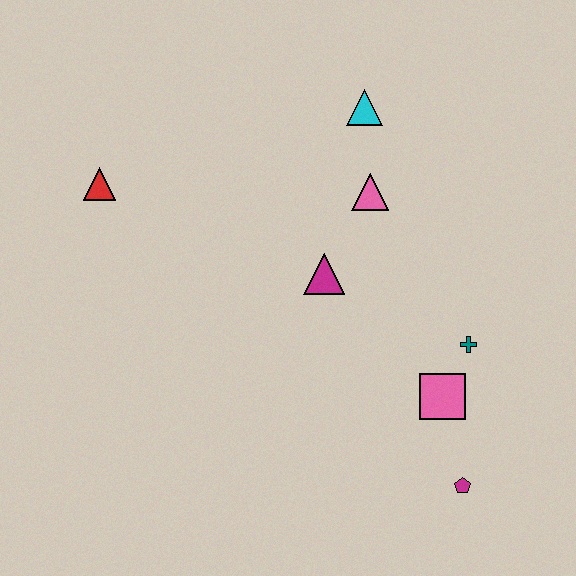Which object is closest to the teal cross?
The pink square is closest to the teal cross.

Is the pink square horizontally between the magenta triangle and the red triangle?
No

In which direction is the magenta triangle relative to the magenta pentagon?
The magenta triangle is above the magenta pentagon.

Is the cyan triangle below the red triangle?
No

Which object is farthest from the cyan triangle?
The magenta pentagon is farthest from the cyan triangle.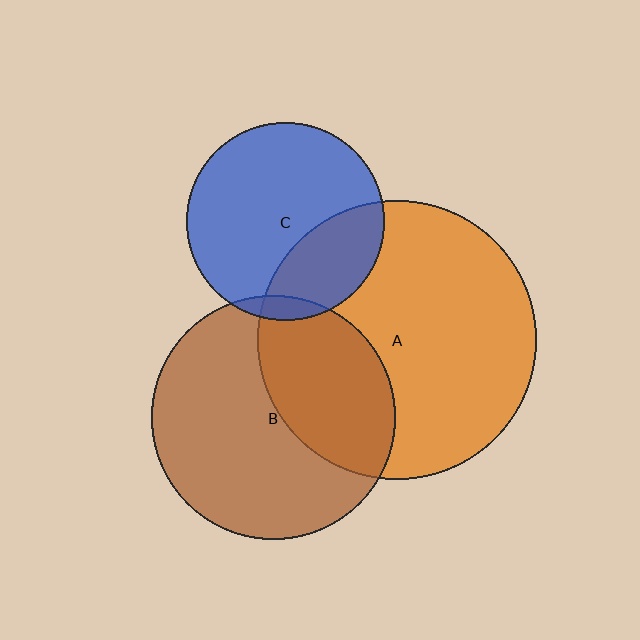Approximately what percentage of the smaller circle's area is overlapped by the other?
Approximately 35%.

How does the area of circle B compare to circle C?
Approximately 1.5 times.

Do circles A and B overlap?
Yes.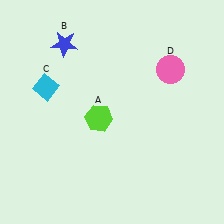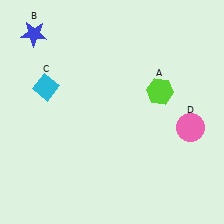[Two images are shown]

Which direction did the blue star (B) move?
The blue star (B) moved left.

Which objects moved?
The objects that moved are: the lime hexagon (A), the blue star (B), the pink circle (D).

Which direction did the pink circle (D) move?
The pink circle (D) moved down.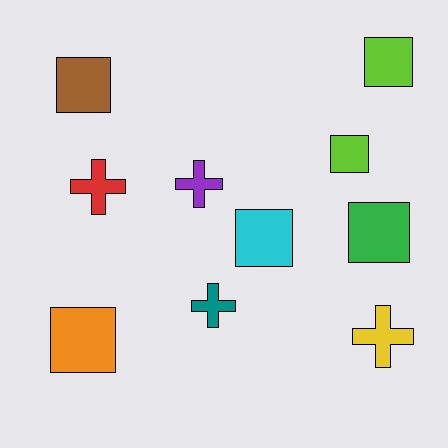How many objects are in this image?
There are 10 objects.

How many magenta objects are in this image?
There are no magenta objects.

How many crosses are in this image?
There are 4 crosses.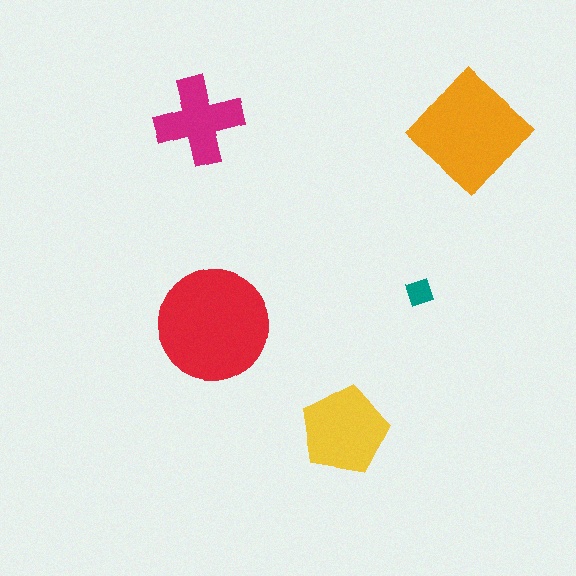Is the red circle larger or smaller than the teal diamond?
Larger.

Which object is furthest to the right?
The orange diamond is rightmost.